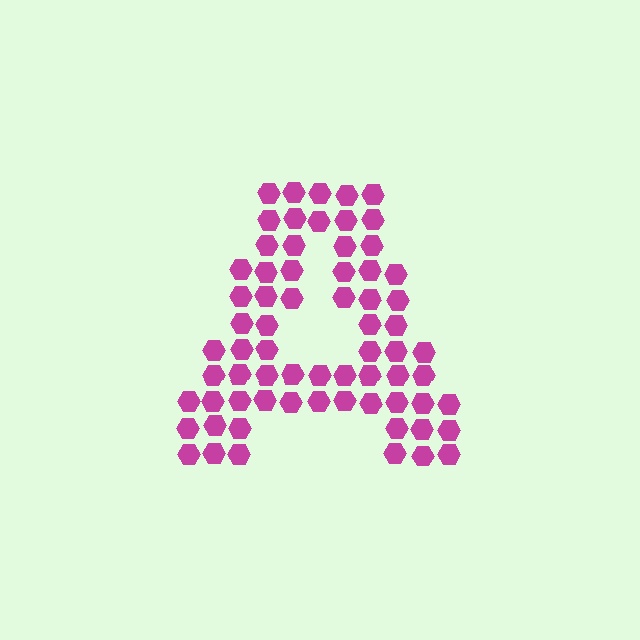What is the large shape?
The large shape is the letter A.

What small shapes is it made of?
It is made of small hexagons.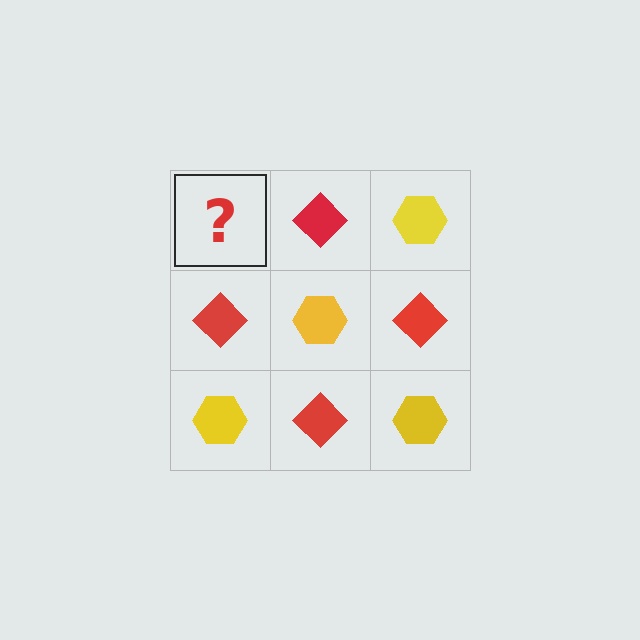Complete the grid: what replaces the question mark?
The question mark should be replaced with a yellow hexagon.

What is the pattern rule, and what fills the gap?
The rule is that it alternates yellow hexagon and red diamond in a checkerboard pattern. The gap should be filled with a yellow hexagon.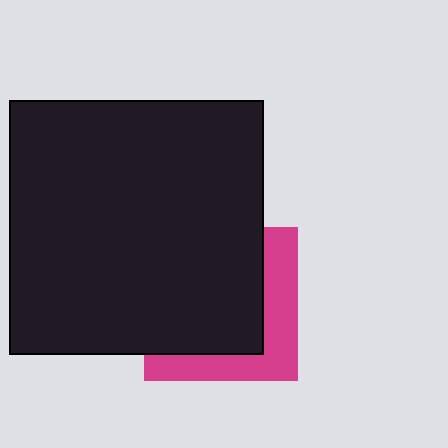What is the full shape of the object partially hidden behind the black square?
The partially hidden object is a magenta square.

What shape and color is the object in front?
The object in front is a black square.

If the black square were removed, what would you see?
You would see the complete magenta square.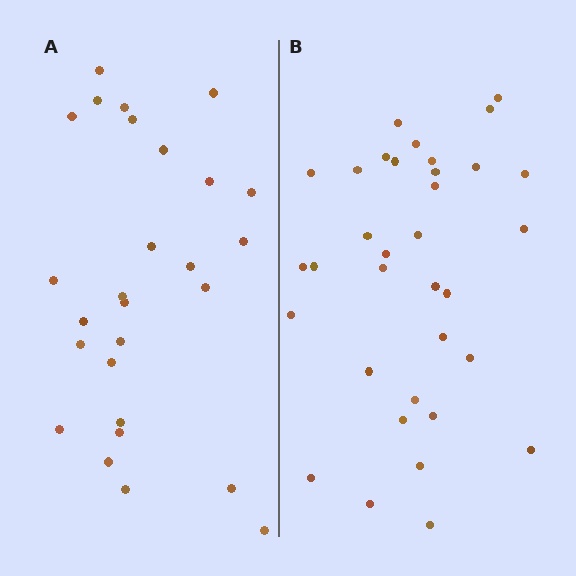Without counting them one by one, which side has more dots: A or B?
Region B (the right region) has more dots.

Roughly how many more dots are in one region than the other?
Region B has roughly 8 or so more dots than region A.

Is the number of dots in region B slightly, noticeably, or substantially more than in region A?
Region B has noticeably more, but not dramatically so. The ratio is roughly 1.3 to 1.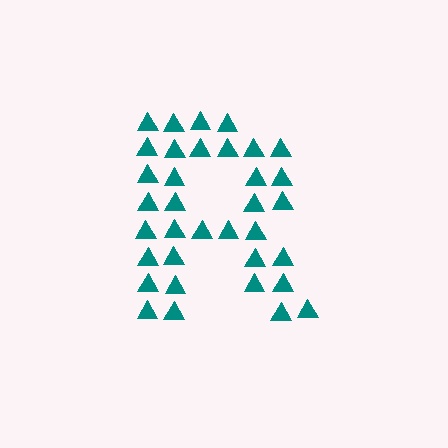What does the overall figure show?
The overall figure shows the letter R.